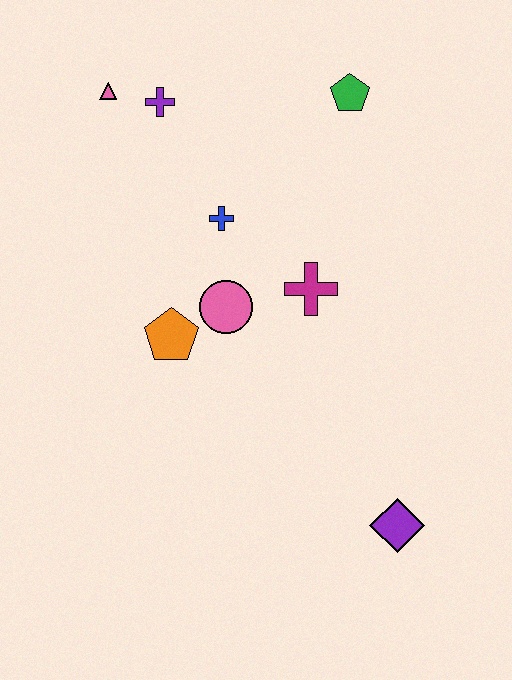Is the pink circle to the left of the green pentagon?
Yes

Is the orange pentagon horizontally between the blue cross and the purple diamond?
No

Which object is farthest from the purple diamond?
The pink triangle is farthest from the purple diamond.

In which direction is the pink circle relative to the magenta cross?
The pink circle is to the left of the magenta cross.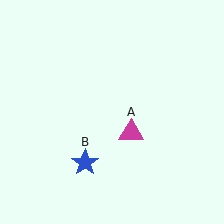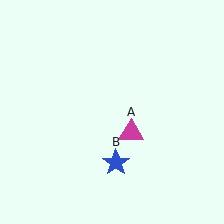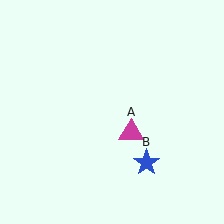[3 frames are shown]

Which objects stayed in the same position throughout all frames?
Magenta triangle (object A) remained stationary.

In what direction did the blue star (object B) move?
The blue star (object B) moved right.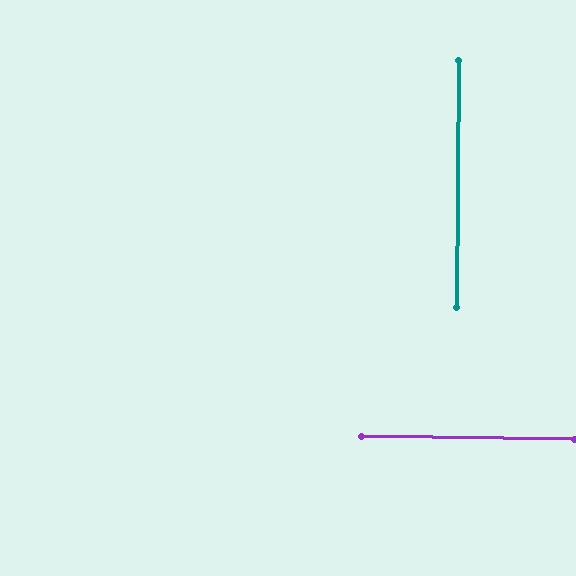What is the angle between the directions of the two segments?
Approximately 89 degrees.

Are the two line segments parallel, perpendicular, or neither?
Perpendicular — they meet at approximately 89°.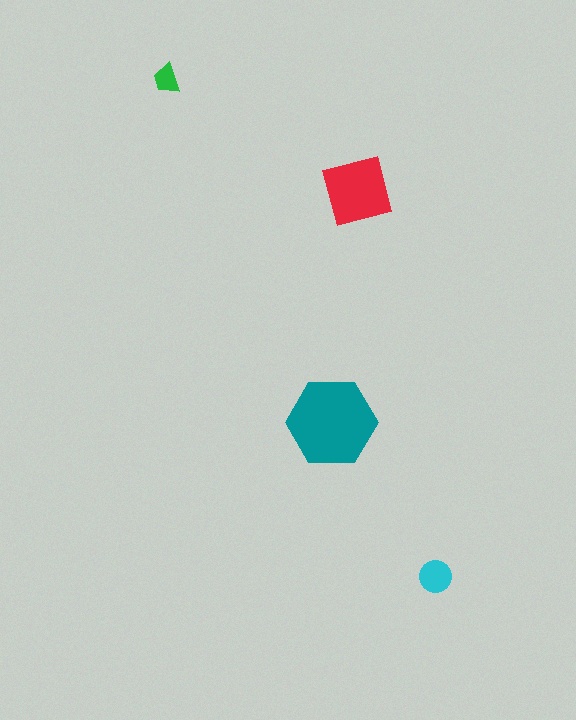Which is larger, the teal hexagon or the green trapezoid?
The teal hexagon.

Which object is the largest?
The teal hexagon.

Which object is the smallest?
The green trapezoid.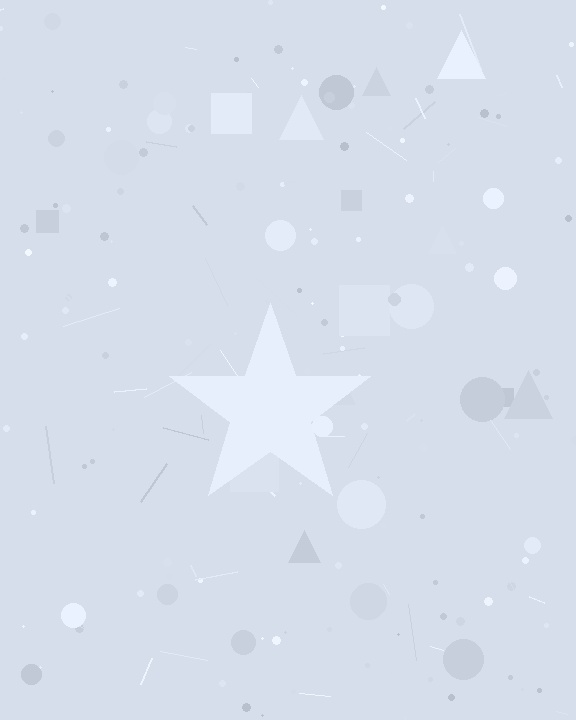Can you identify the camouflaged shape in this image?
The camouflaged shape is a star.